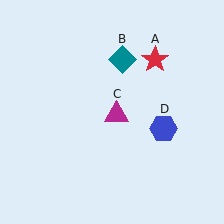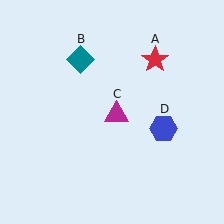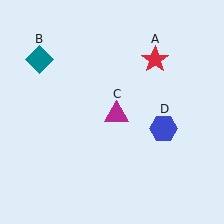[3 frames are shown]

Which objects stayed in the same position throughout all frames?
Red star (object A) and magenta triangle (object C) and blue hexagon (object D) remained stationary.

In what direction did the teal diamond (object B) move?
The teal diamond (object B) moved left.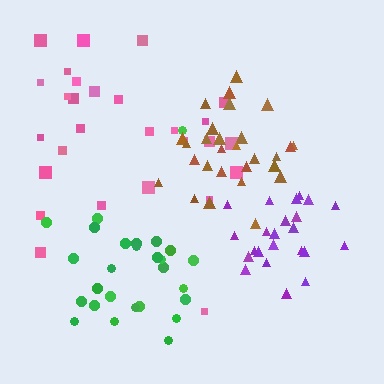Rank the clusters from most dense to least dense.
brown, purple, green, pink.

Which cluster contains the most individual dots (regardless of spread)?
Pink (28).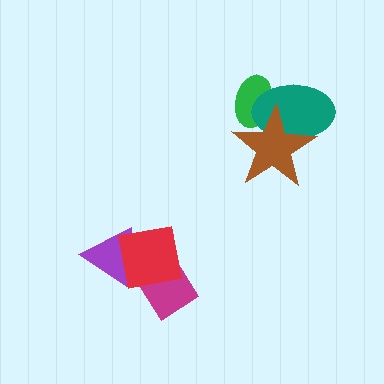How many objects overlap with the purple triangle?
2 objects overlap with the purple triangle.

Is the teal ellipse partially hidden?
Yes, it is partially covered by another shape.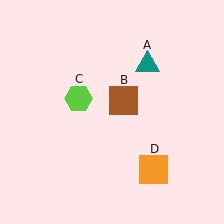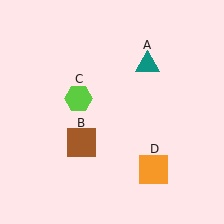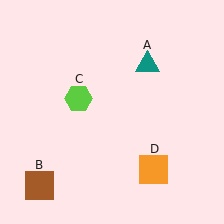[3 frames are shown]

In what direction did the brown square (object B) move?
The brown square (object B) moved down and to the left.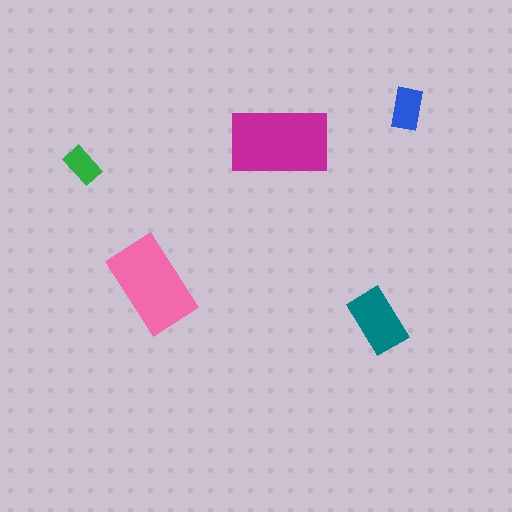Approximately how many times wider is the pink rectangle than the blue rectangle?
About 2 times wider.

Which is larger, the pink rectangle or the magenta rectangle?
The magenta one.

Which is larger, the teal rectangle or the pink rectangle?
The pink one.